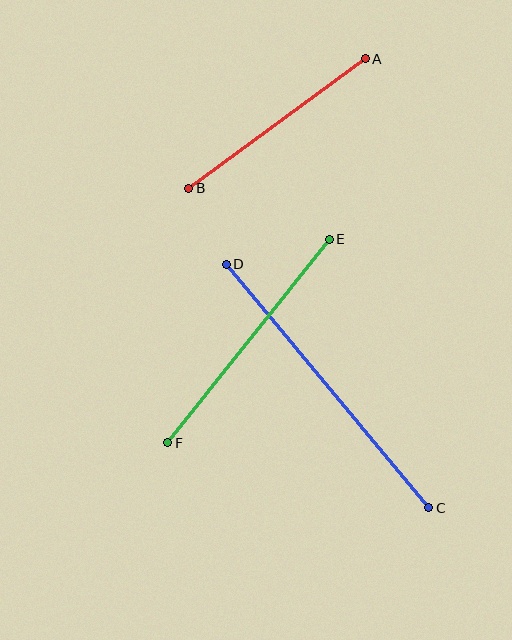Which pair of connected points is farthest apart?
Points C and D are farthest apart.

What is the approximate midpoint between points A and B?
The midpoint is at approximately (277, 124) pixels.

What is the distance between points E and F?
The distance is approximately 260 pixels.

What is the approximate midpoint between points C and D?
The midpoint is at approximately (328, 386) pixels.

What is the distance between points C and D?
The distance is approximately 317 pixels.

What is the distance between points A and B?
The distance is approximately 219 pixels.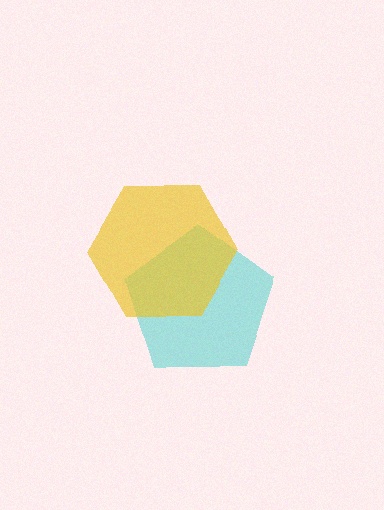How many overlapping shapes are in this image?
There are 2 overlapping shapes in the image.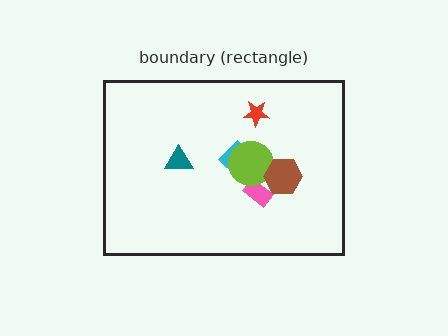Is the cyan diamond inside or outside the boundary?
Inside.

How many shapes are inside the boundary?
6 inside, 0 outside.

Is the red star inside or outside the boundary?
Inside.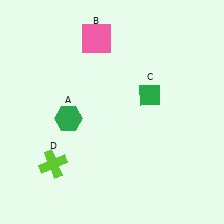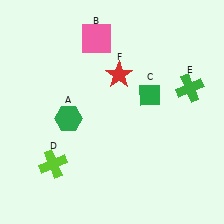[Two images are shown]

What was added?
A green cross (E), a red star (F) were added in Image 2.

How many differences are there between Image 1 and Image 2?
There are 2 differences between the two images.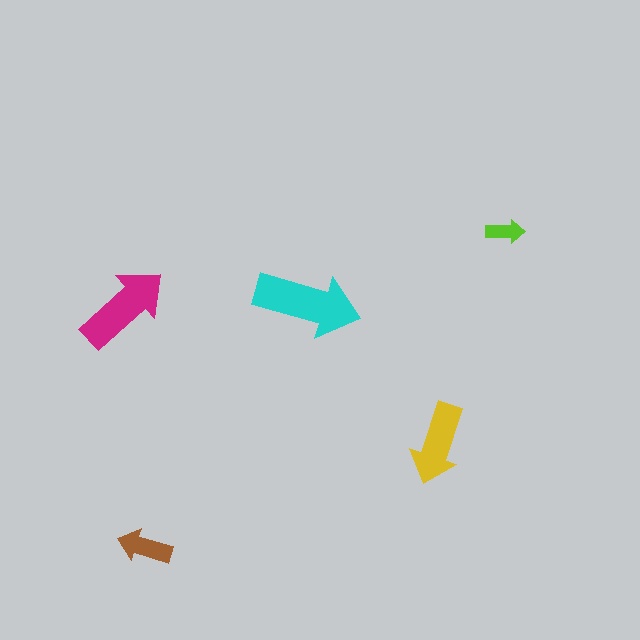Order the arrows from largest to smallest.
the cyan one, the magenta one, the yellow one, the brown one, the lime one.